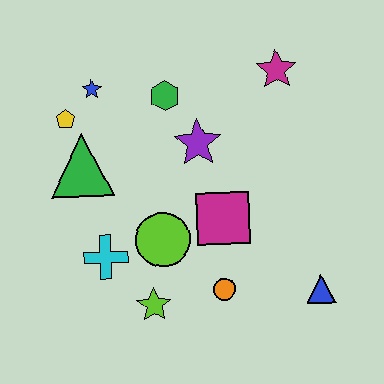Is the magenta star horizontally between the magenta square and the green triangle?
No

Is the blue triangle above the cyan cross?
No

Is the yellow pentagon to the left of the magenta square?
Yes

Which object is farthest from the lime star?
The magenta star is farthest from the lime star.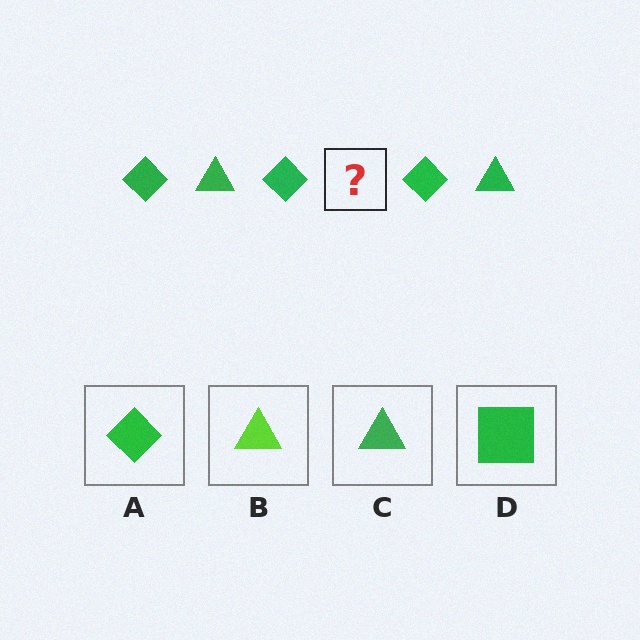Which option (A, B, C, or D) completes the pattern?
C.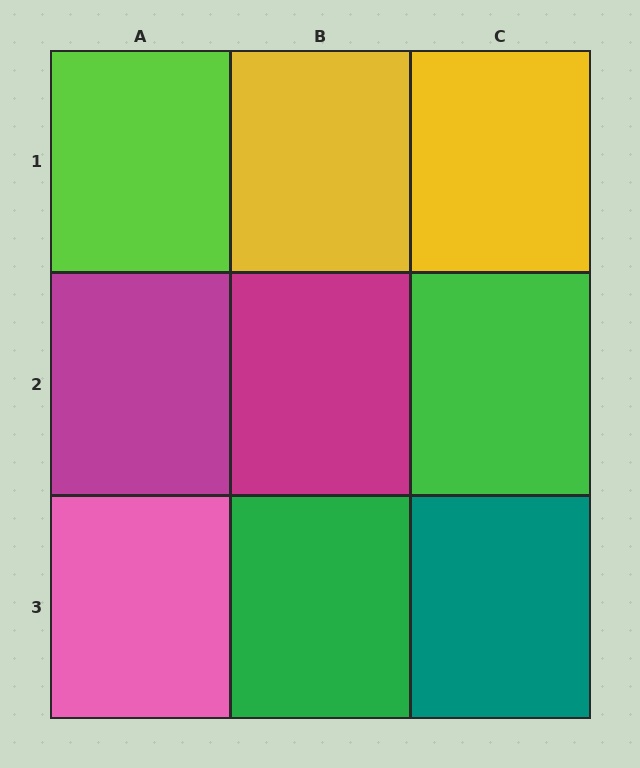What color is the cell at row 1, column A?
Lime.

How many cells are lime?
1 cell is lime.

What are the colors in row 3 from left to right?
Pink, green, teal.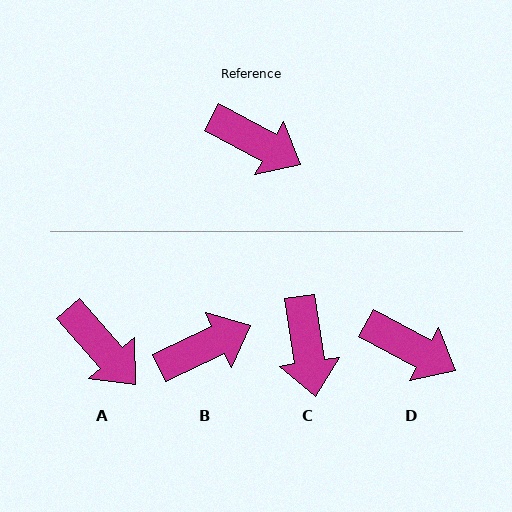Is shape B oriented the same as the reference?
No, it is off by about 53 degrees.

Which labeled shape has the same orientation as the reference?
D.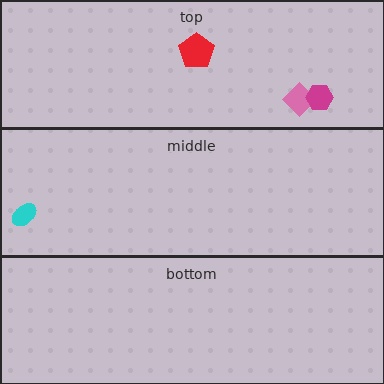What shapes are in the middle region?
The cyan ellipse.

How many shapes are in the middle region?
1.